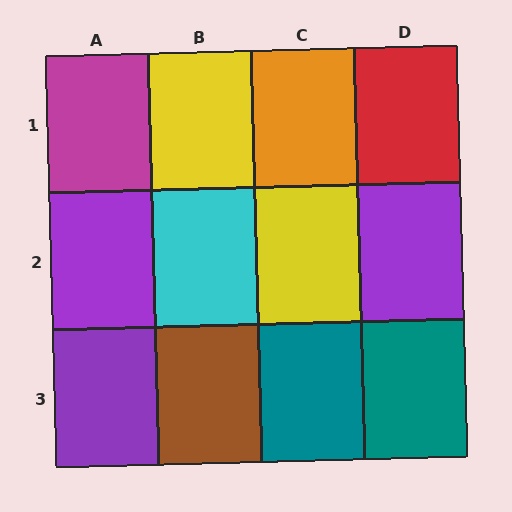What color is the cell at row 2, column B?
Cyan.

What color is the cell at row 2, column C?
Yellow.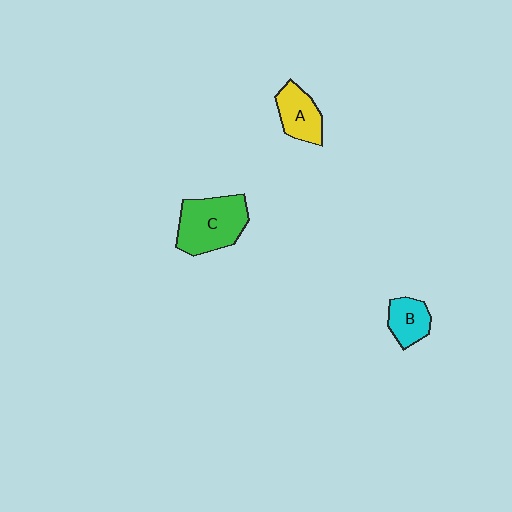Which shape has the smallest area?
Shape B (cyan).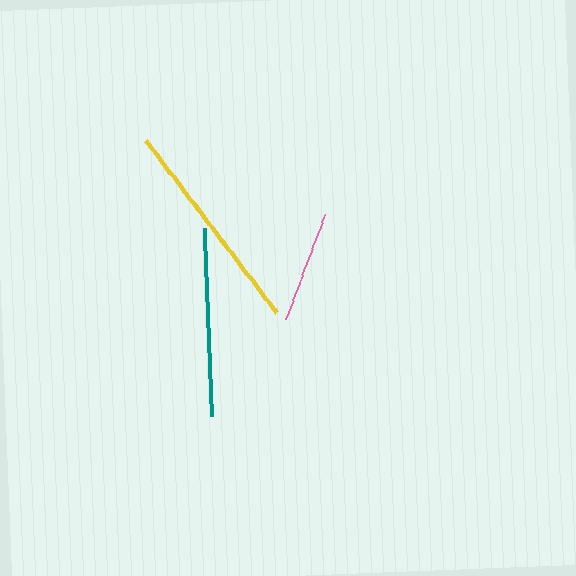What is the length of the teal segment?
The teal segment is approximately 188 pixels long.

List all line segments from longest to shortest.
From longest to shortest: yellow, teal, pink.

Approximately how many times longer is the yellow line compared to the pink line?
The yellow line is approximately 1.9 times the length of the pink line.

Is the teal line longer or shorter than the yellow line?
The yellow line is longer than the teal line.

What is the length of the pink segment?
The pink segment is approximately 112 pixels long.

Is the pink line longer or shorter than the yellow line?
The yellow line is longer than the pink line.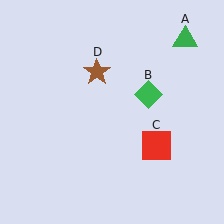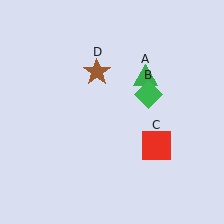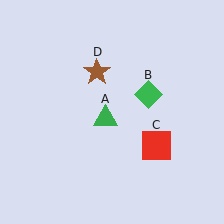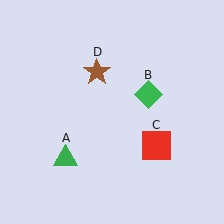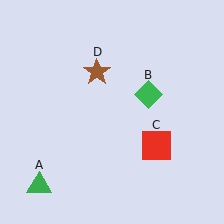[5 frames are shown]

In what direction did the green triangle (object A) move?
The green triangle (object A) moved down and to the left.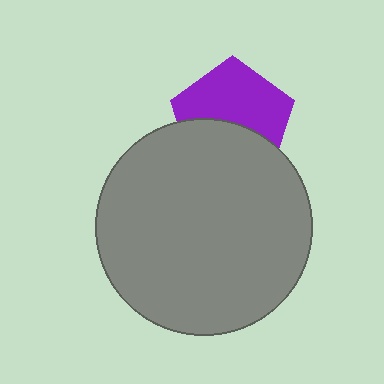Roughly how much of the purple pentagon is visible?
About half of it is visible (roughly 57%).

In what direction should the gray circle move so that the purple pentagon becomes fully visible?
The gray circle should move down. That is the shortest direction to clear the overlap and leave the purple pentagon fully visible.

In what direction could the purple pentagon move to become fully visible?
The purple pentagon could move up. That would shift it out from behind the gray circle entirely.